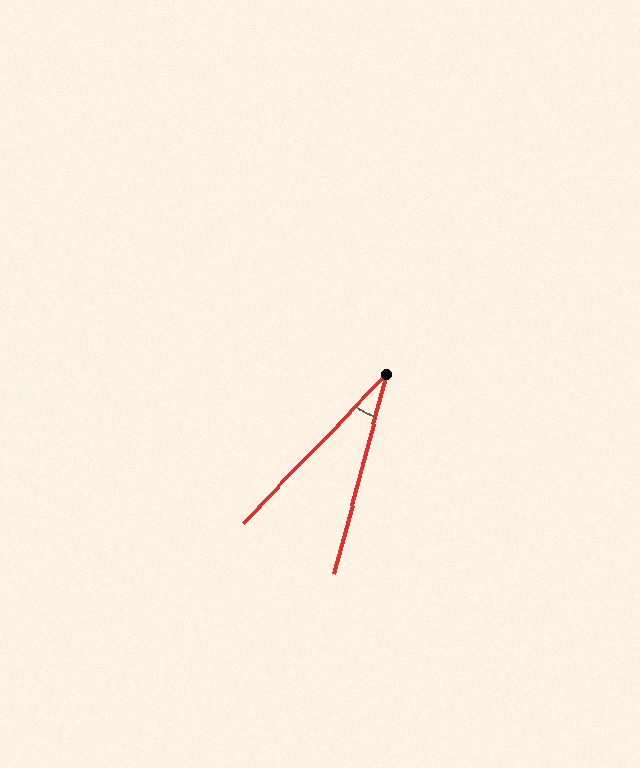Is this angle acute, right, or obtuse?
It is acute.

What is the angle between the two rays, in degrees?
Approximately 29 degrees.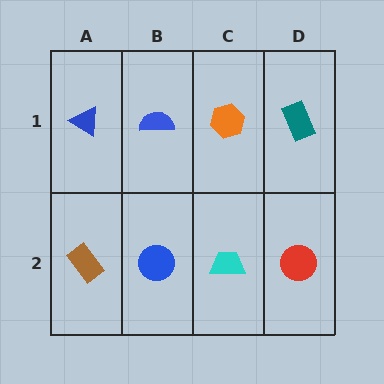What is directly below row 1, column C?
A cyan trapezoid.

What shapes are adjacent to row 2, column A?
A blue triangle (row 1, column A), a blue circle (row 2, column B).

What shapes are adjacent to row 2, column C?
An orange hexagon (row 1, column C), a blue circle (row 2, column B), a red circle (row 2, column D).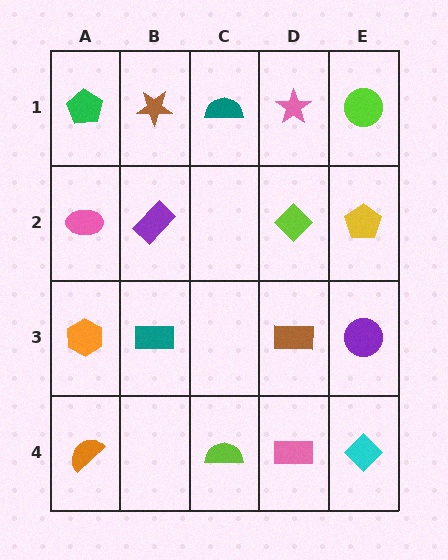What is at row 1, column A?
A green pentagon.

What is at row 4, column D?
A pink rectangle.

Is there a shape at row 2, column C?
No, that cell is empty.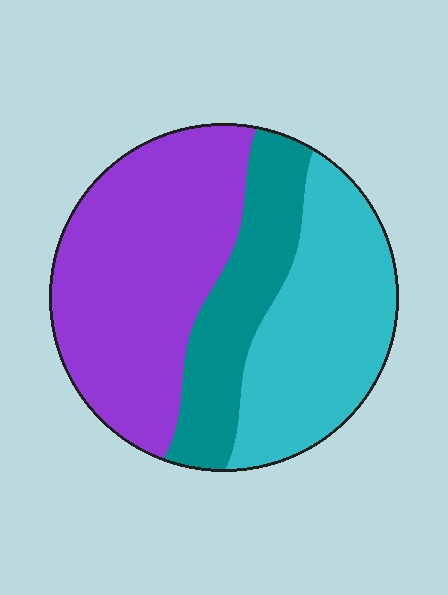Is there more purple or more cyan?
Purple.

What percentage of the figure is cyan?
Cyan covers roughly 35% of the figure.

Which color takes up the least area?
Teal, at roughly 20%.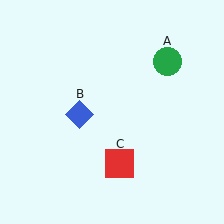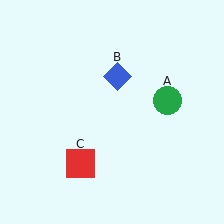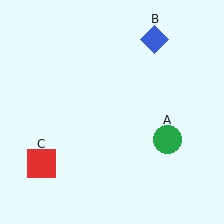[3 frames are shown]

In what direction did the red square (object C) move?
The red square (object C) moved left.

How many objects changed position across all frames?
3 objects changed position: green circle (object A), blue diamond (object B), red square (object C).